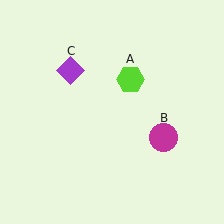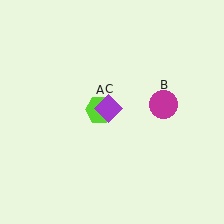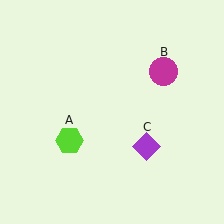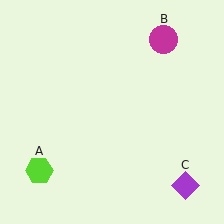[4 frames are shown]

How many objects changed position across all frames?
3 objects changed position: lime hexagon (object A), magenta circle (object B), purple diamond (object C).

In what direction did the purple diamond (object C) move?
The purple diamond (object C) moved down and to the right.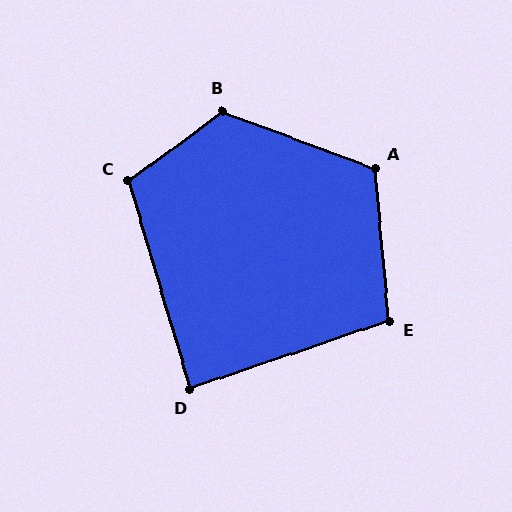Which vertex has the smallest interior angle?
D, at approximately 88 degrees.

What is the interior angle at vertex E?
Approximately 104 degrees (obtuse).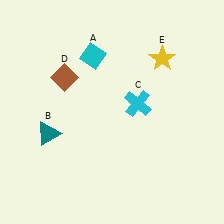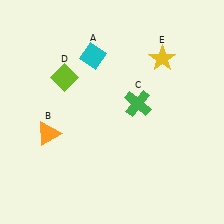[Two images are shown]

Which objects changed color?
B changed from teal to orange. C changed from cyan to green. D changed from brown to lime.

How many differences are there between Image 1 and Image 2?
There are 3 differences between the two images.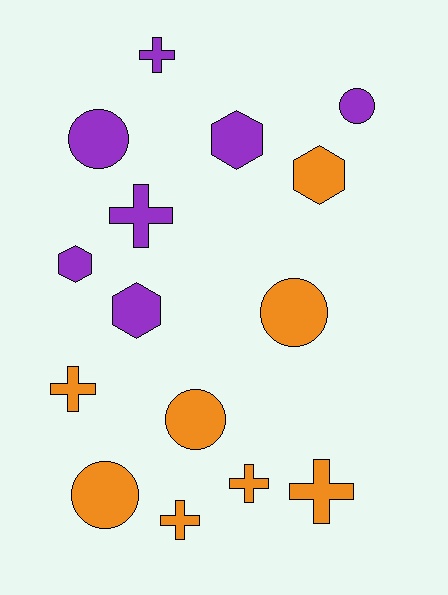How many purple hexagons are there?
There are 3 purple hexagons.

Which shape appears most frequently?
Cross, with 6 objects.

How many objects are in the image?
There are 15 objects.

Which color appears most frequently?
Orange, with 8 objects.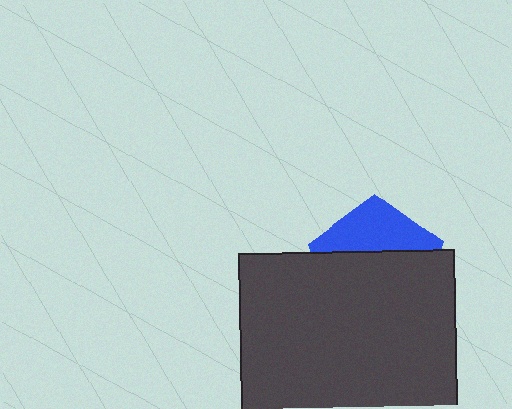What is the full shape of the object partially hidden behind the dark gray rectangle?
The partially hidden object is a blue pentagon.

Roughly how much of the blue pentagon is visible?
A small part of it is visible (roughly 36%).